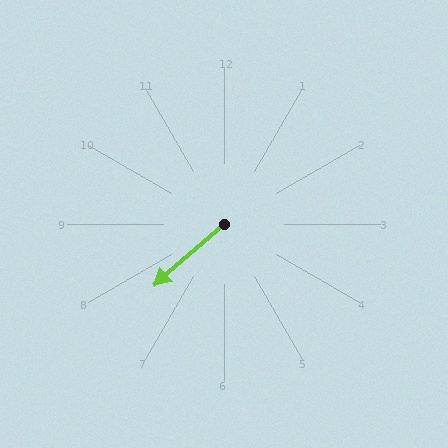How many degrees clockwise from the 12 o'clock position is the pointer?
Approximately 229 degrees.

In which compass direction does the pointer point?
Southwest.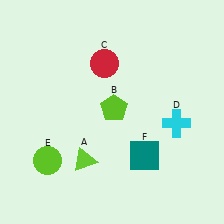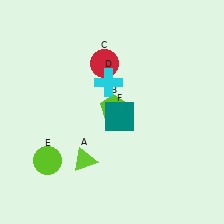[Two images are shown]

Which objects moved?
The objects that moved are: the cyan cross (D), the teal square (F).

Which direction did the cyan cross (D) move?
The cyan cross (D) moved left.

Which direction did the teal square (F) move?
The teal square (F) moved up.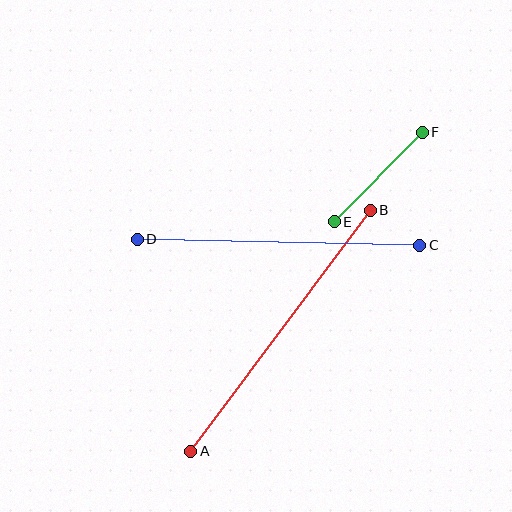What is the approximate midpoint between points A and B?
The midpoint is at approximately (281, 331) pixels.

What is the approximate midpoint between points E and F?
The midpoint is at approximately (378, 177) pixels.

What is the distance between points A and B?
The distance is approximately 300 pixels.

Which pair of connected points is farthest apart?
Points A and B are farthest apart.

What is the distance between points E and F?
The distance is approximately 125 pixels.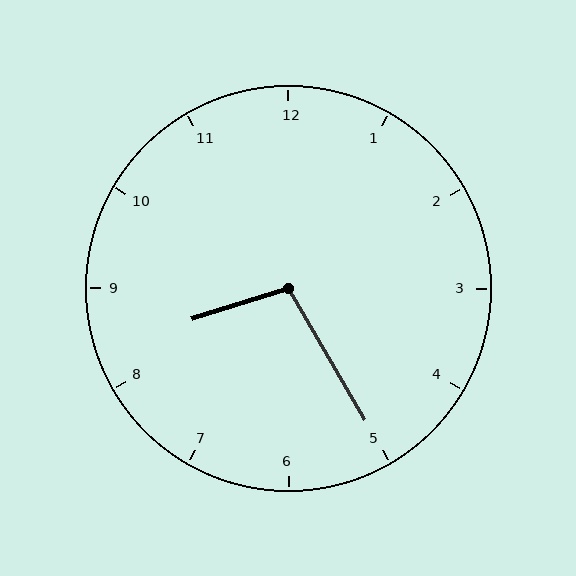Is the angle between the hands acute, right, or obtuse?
It is obtuse.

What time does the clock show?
8:25.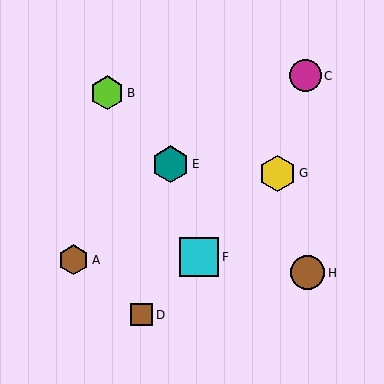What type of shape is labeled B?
Shape B is a lime hexagon.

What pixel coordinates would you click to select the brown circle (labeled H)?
Click at (308, 273) to select the brown circle H.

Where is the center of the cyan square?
The center of the cyan square is at (199, 257).